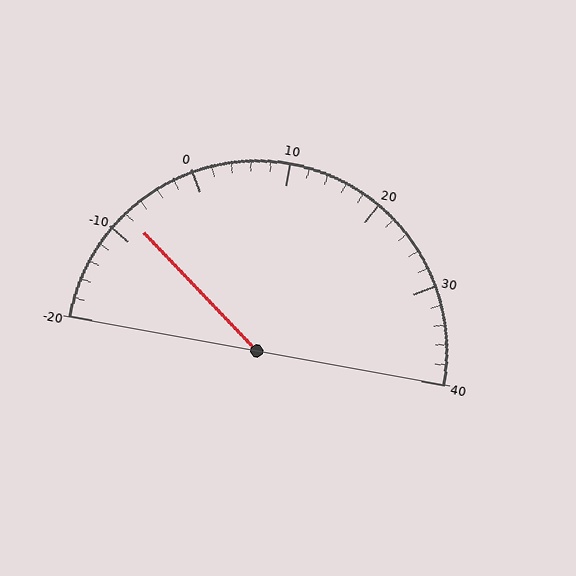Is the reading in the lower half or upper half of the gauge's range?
The reading is in the lower half of the range (-20 to 40).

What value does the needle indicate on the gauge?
The needle indicates approximately -8.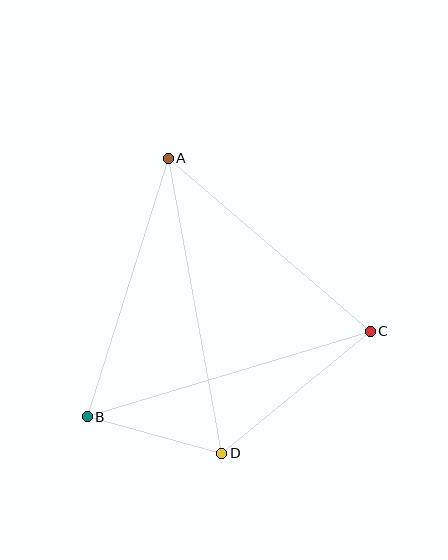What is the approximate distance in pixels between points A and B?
The distance between A and B is approximately 271 pixels.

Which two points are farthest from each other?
Points A and D are farthest from each other.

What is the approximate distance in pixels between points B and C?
The distance between B and C is approximately 296 pixels.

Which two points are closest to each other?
Points B and D are closest to each other.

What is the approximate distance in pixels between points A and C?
The distance between A and C is approximately 266 pixels.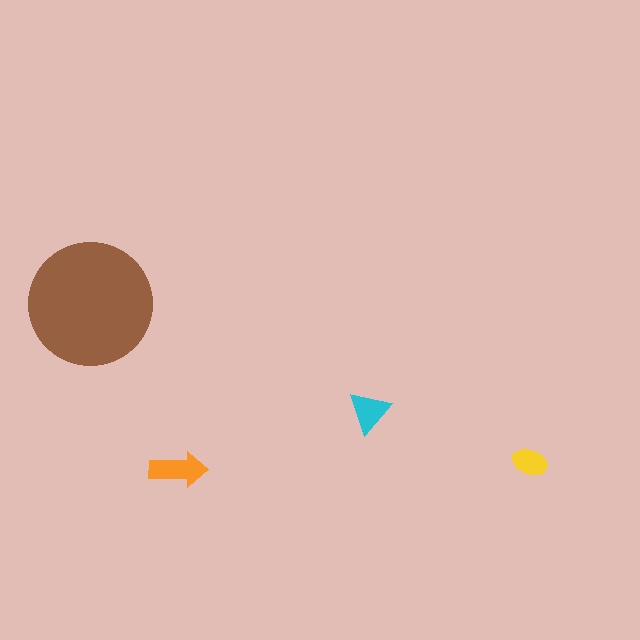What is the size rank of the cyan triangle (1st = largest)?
3rd.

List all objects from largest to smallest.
The brown circle, the orange arrow, the cyan triangle, the yellow ellipse.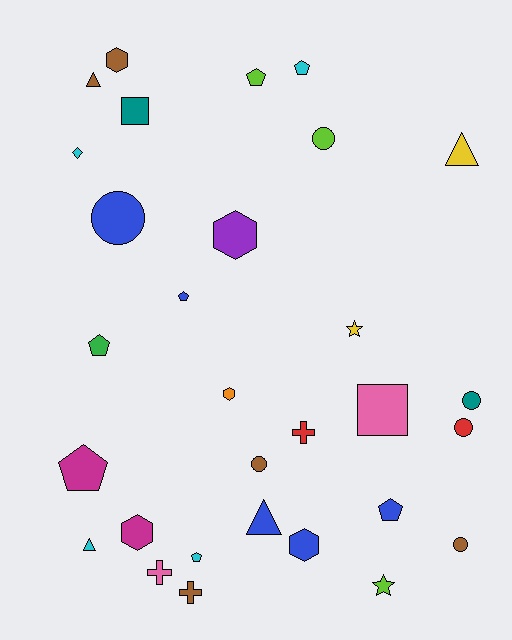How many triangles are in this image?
There are 4 triangles.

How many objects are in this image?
There are 30 objects.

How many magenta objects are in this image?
There are 2 magenta objects.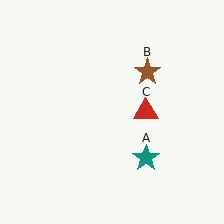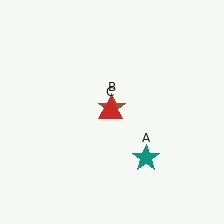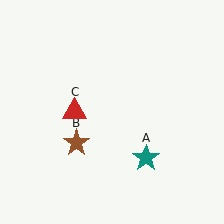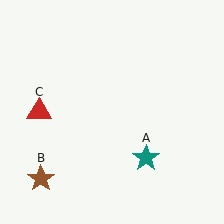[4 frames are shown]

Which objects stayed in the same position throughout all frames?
Teal star (object A) remained stationary.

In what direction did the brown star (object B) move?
The brown star (object B) moved down and to the left.